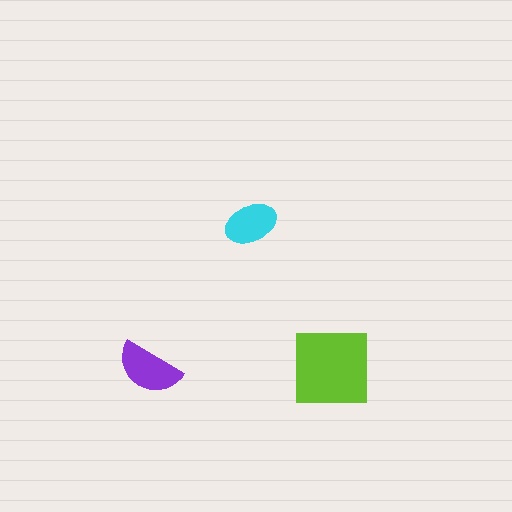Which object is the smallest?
The cyan ellipse.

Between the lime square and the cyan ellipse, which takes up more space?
The lime square.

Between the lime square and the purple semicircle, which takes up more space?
The lime square.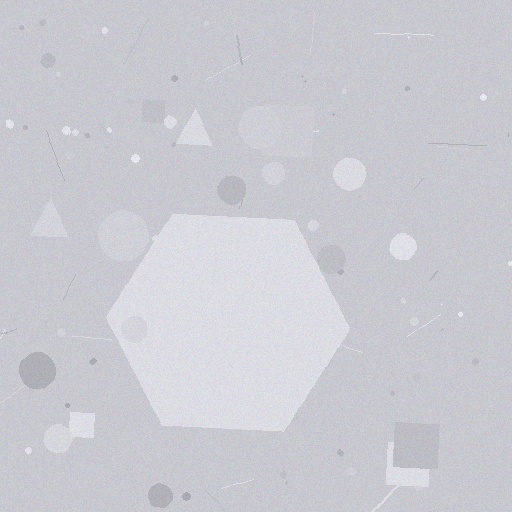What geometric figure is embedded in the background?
A hexagon is embedded in the background.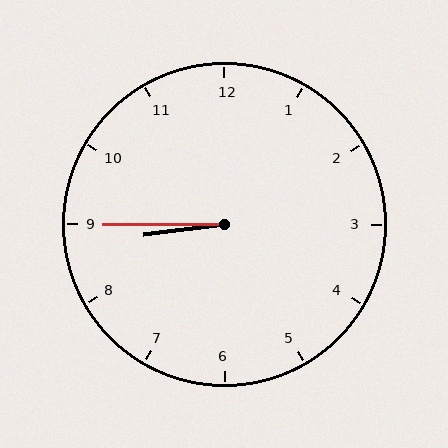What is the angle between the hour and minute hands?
Approximately 8 degrees.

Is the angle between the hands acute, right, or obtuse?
It is acute.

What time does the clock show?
8:45.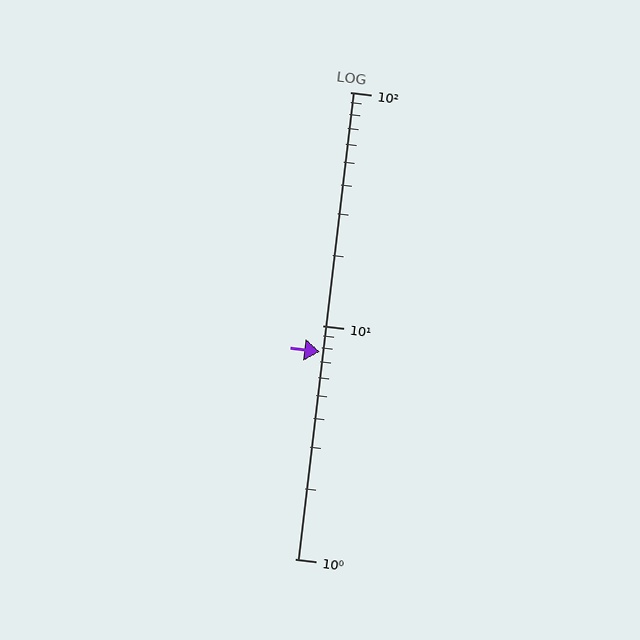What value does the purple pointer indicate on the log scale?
The pointer indicates approximately 7.7.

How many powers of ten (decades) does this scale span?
The scale spans 2 decades, from 1 to 100.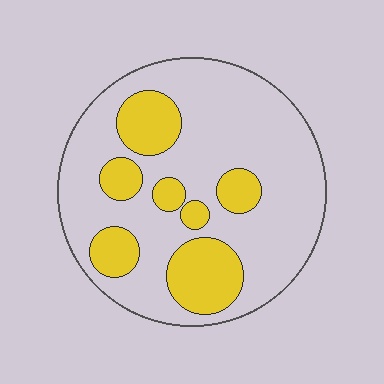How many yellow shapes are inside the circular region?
7.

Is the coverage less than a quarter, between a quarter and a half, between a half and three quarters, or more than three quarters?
Between a quarter and a half.